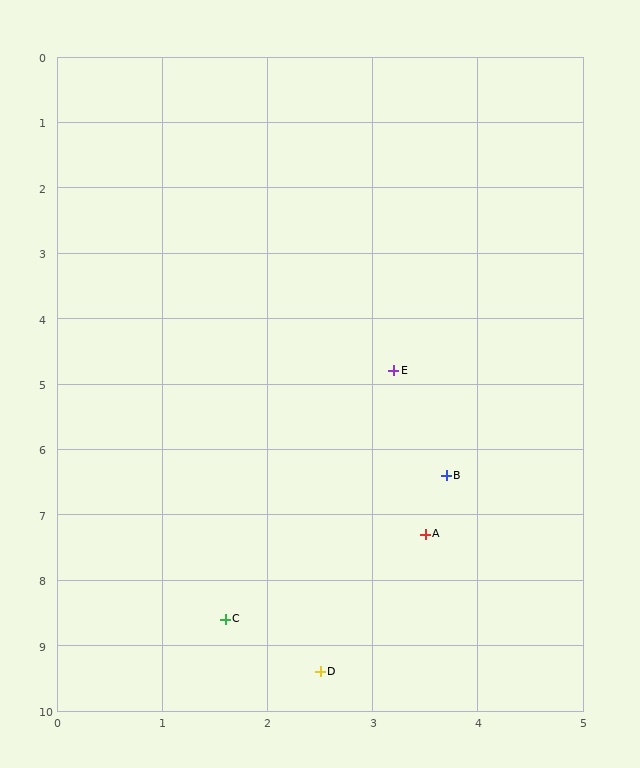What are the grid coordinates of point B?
Point B is at approximately (3.7, 6.4).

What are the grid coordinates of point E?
Point E is at approximately (3.2, 4.8).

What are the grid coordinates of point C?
Point C is at approximately (1.6, 8.6).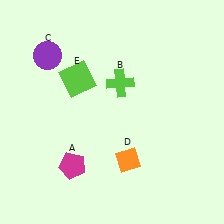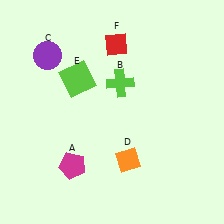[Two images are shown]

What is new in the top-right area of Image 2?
A red diamond (F) was added in the top-right area of Image 2.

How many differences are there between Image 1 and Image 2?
There is 1 difference between the two images.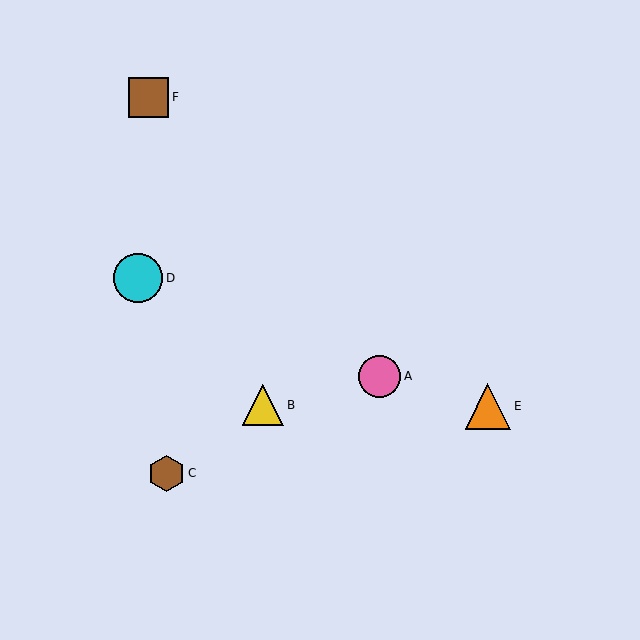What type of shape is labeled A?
Shape A is a pink circle.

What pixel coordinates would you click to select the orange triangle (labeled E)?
Click at (488, 406) to select the orange triangle E.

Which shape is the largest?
The cyan circle (labeled D) is the largest.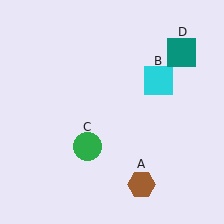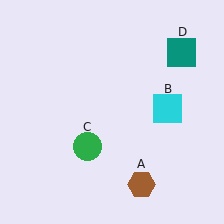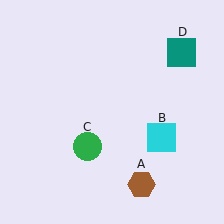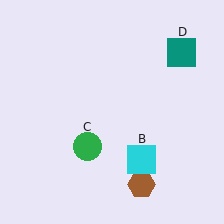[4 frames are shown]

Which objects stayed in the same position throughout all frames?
Brown hexagon (object A) and green circle (object C) and teal square (object D) remained stationary.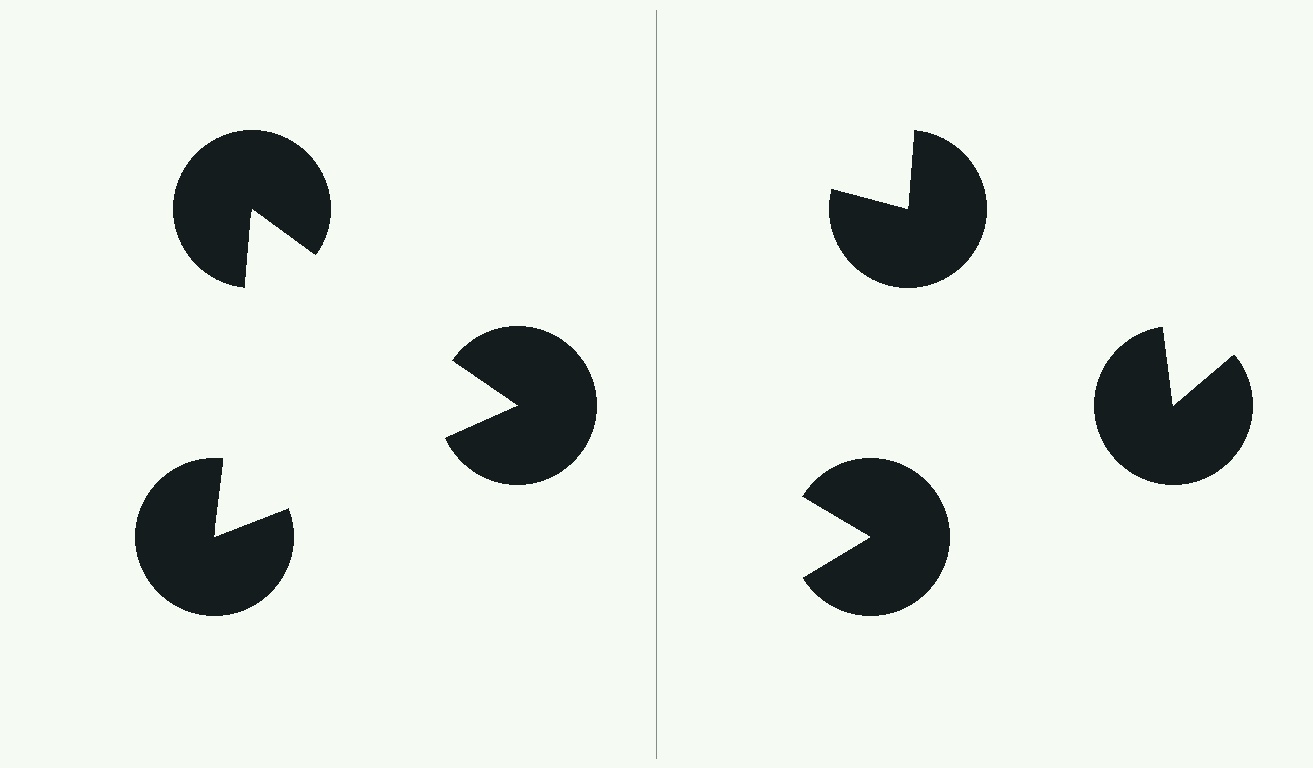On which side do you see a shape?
An illusory triangle appears on the left side. On the right side the wedge cuts are rotated, so no coherent shape forms.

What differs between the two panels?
The pac-man discs are positioned identically on both sides; only the wedge orientations differ. On the left they align to a triangle; on the right they are misaligned.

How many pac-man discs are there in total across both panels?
6 — 3 on each side.